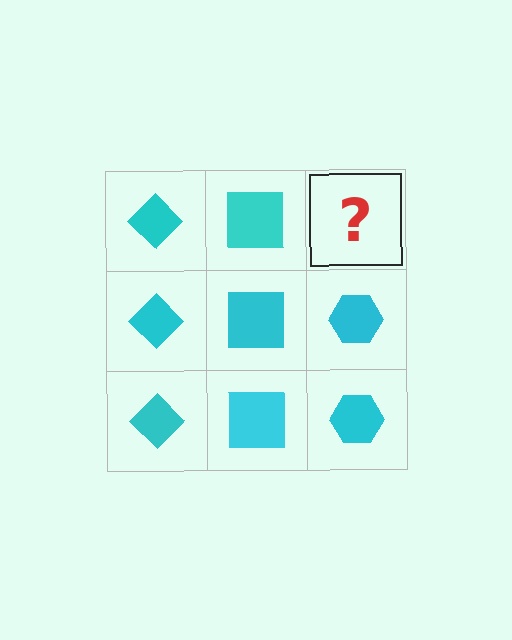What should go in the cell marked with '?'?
The missing cell should contain a cyan hexagon.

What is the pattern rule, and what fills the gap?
The rule is that each column has a consistent shape. The gap should be filled with a cyan hexagon.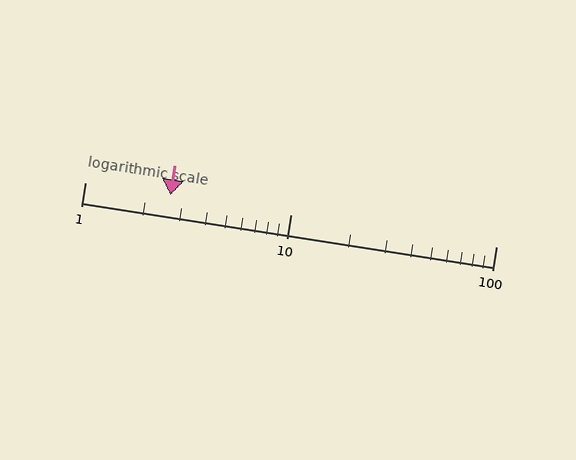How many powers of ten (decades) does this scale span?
The scale spans 2 decades, from 1 to 100.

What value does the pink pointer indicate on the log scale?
The pointer indicates approximately 2.6.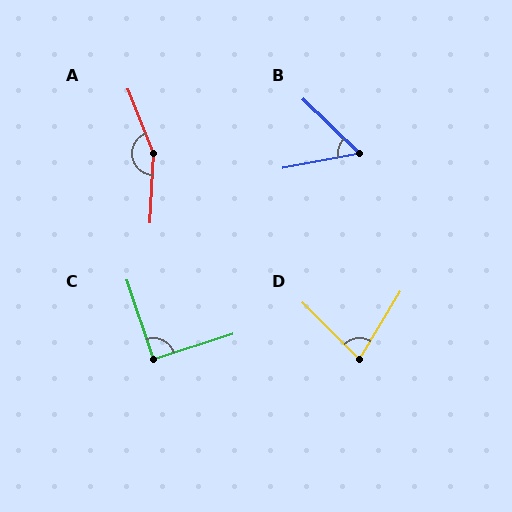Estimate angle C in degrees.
Approximately 91 degrees.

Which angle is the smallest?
B, at approximately 55 degrees.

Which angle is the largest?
A, at approximately 156 degrees.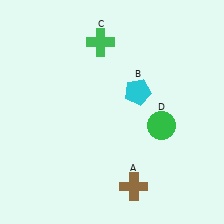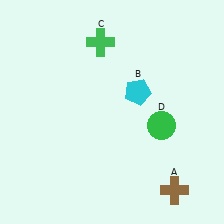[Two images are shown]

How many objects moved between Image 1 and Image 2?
1 object moved between the two images.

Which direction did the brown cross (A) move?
The brown cross (A) moved right.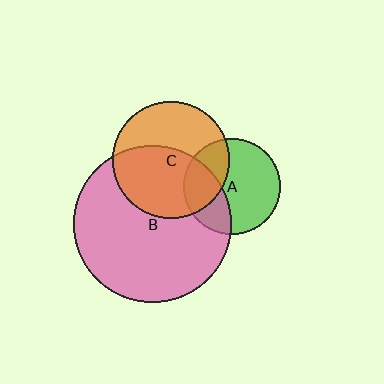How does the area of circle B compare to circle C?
Approximately 1.8 times.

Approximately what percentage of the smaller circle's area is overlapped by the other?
Approximately 30%.